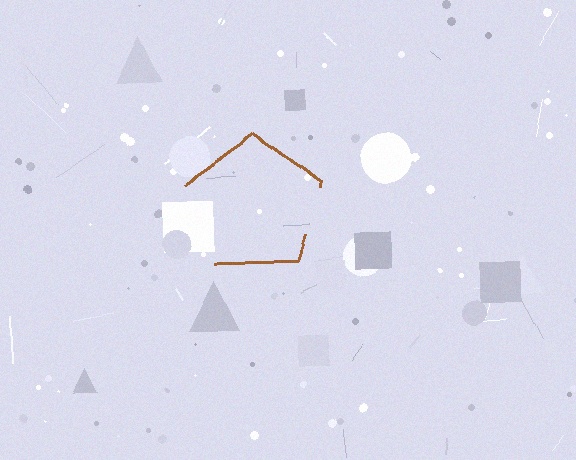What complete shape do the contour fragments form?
The contour fragments form a pentagon.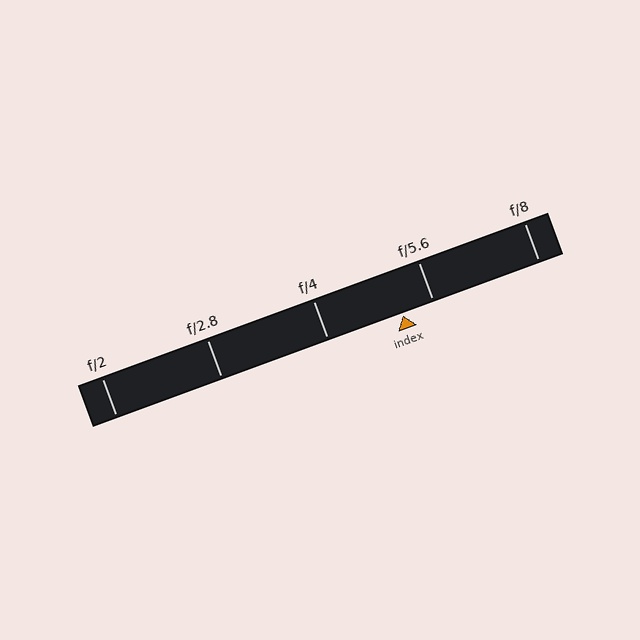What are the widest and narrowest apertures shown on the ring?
The widest aperture shown is f/2 and the narrowest is f/8.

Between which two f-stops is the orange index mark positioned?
The index mark is between f/4 and f/5.6.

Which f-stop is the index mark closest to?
The index mark is closest to f/5.6.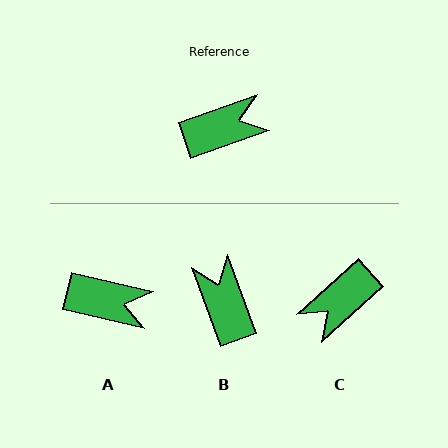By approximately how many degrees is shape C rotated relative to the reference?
Approximately 158 degrees clockwise.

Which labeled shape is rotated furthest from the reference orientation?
C, about 158 degrees away.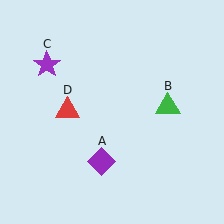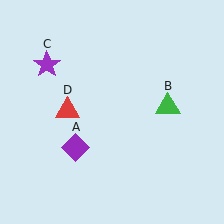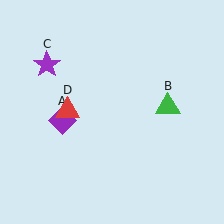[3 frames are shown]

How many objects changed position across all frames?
1 object changed position: purple diamond (object A).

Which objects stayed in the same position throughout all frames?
Green triangle (object B) and purple star (object C) and red triangle (object D) remained stationary.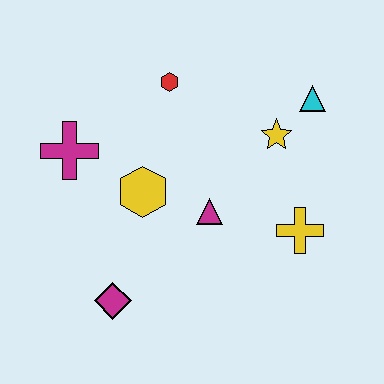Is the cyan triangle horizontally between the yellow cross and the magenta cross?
No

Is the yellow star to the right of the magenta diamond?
Yes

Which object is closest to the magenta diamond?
The yellow hexagon is closest to the magenta diamond.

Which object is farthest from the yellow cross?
The magenta cross is farthest from the yellow cross.